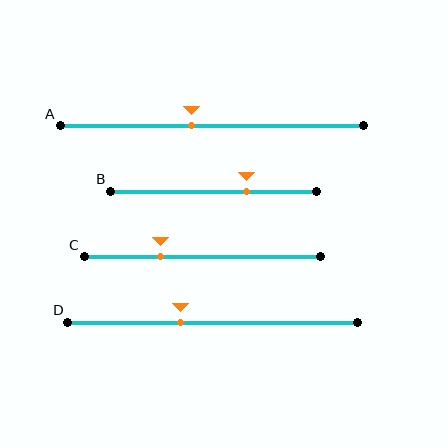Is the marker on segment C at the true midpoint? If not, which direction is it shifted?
No, the marker on segment C is shifted to the left by about 18% of the segment length.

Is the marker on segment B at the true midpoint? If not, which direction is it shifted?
No, the marker on segment B is shifted to the right by about 16% of the segment length.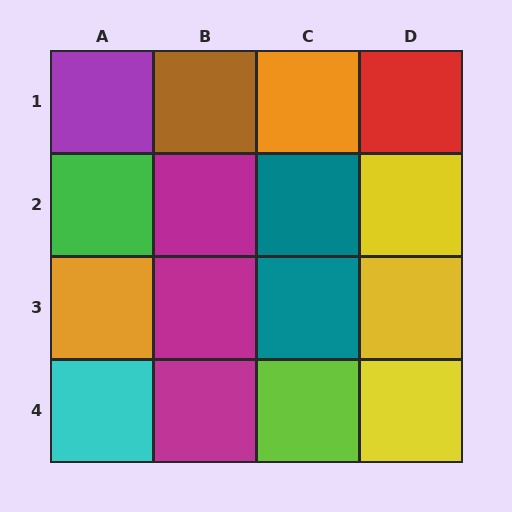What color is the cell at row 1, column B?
Brown.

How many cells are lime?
1 cell is lime.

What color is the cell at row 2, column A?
Green.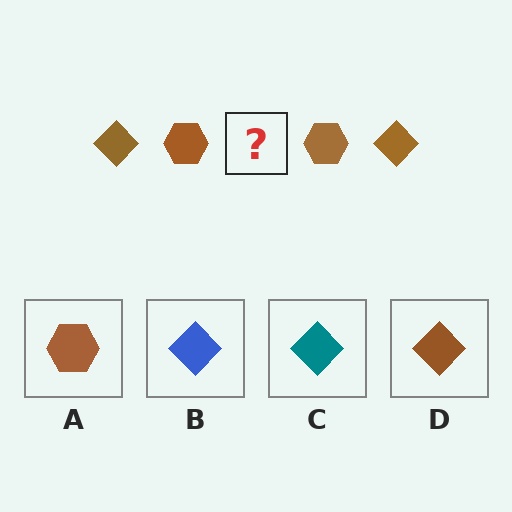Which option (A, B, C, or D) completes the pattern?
D.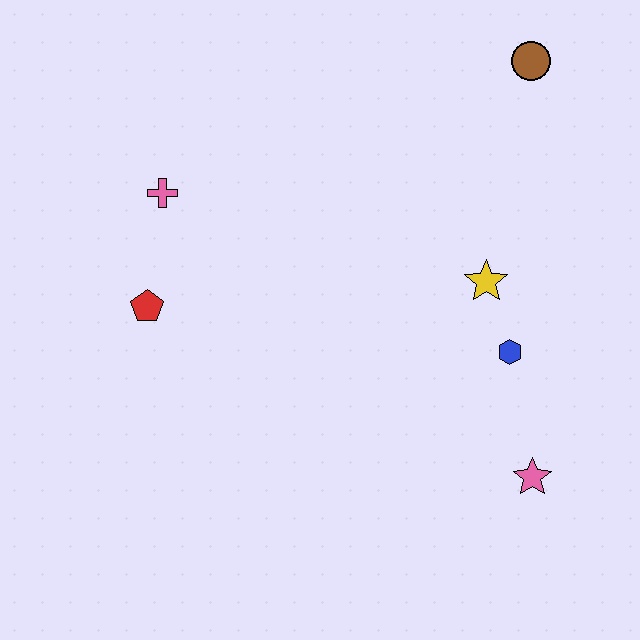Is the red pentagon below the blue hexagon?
No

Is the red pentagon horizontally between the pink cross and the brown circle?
No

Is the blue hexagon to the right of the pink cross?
Yes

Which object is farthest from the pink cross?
The pink star is farthest from the pink cross.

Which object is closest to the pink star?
The blue hexagon is closest to the pink star.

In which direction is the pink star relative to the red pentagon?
The pink star is to the right of the red pentagon.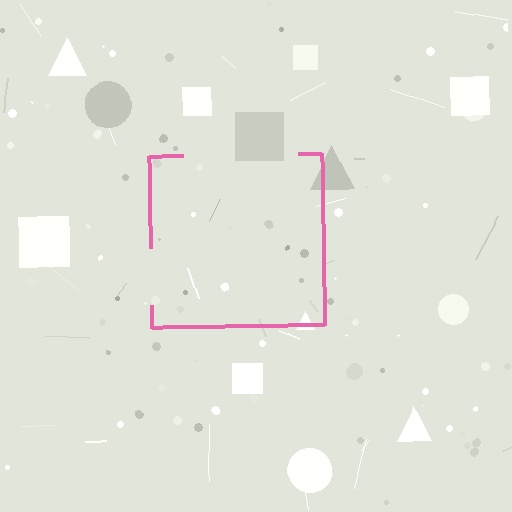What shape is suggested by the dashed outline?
The dashed outline suggests a square.